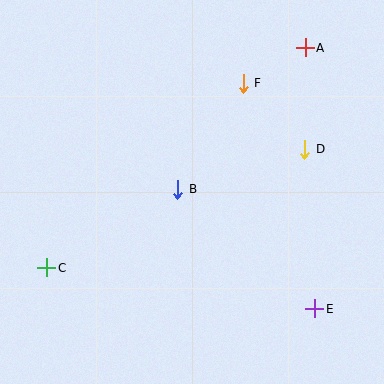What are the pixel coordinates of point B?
Point B is at (178, 189).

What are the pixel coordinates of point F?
Point F is at (243, 83).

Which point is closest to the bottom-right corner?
Point E is closest to the bottom-right corner.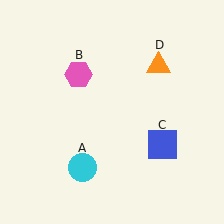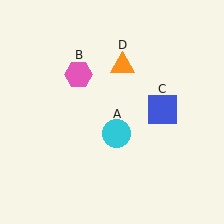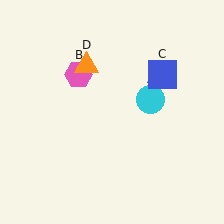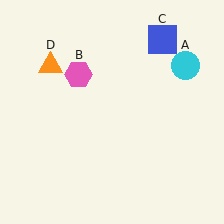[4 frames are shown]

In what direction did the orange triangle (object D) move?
The orange triangle (object D) moved left.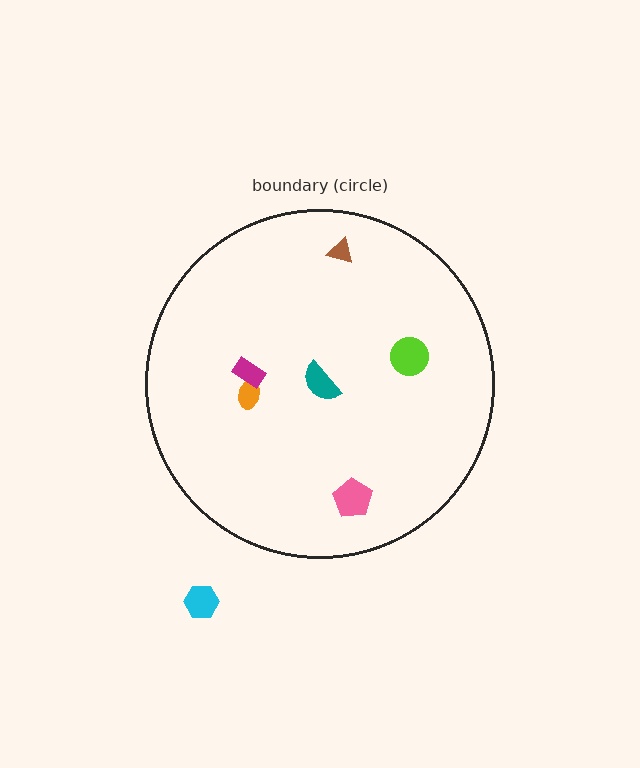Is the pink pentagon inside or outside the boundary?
Inside.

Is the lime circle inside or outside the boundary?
Inside.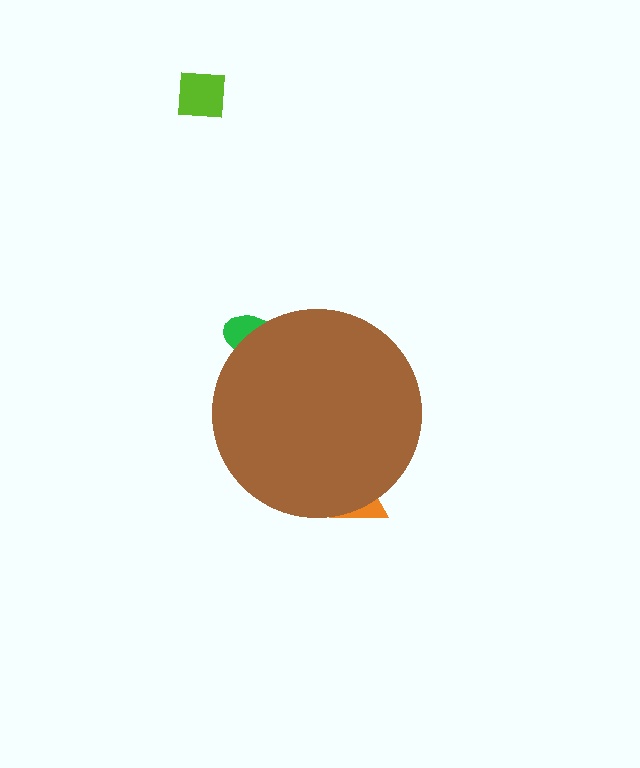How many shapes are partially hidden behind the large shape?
2 shapes are partially hidden.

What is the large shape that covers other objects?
A brown circle.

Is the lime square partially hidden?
No, the lime square is fully visible.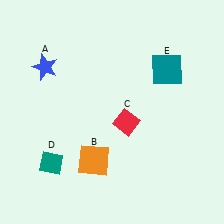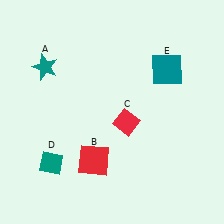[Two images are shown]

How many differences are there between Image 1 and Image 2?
There are 2 differences between the two images.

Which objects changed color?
A changed from blue to teal. B changed from orange to red.